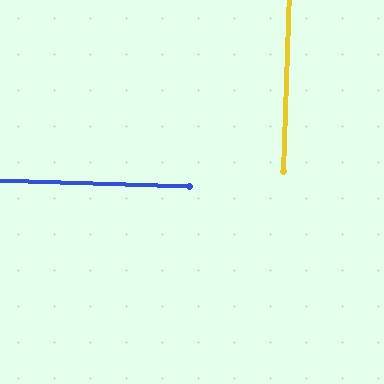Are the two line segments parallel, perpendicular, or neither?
Perpendicular — they meet at approximately 90°.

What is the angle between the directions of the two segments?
Approximately 90 degrees.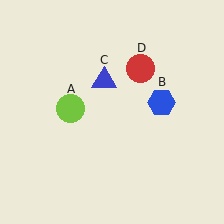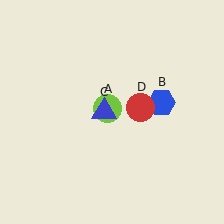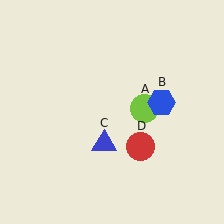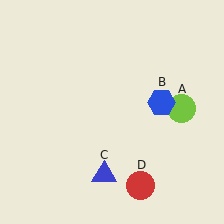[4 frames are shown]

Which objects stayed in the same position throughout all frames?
Blue hexagon (object B) remained stationary.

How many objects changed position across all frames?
3 objects changed position: lime circle (object A), blue triangle (object C), red circle (object D).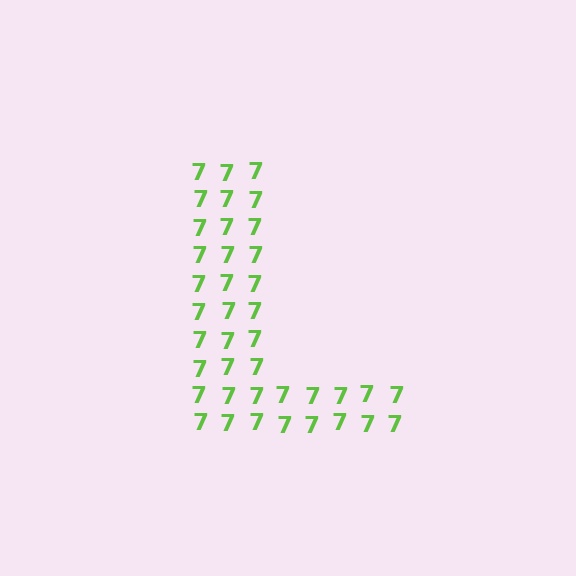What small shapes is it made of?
It is made of small digit 7's.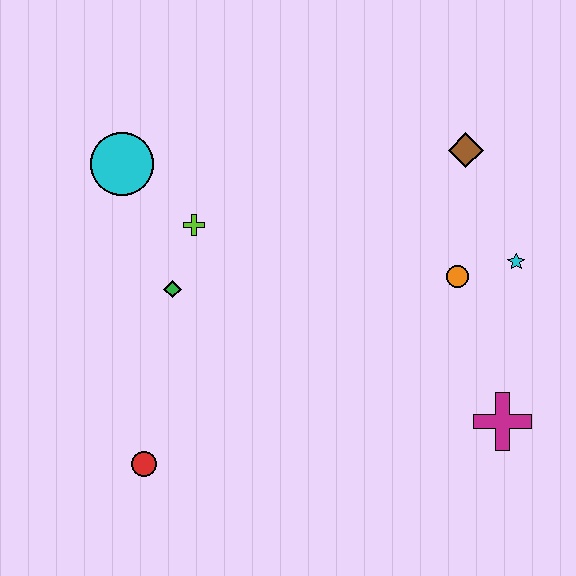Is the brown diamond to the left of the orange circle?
No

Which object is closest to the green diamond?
The lime cross is closest to the green diamond.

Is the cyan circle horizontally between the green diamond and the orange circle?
No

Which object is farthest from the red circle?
The brown diamond is farthest from the red circle.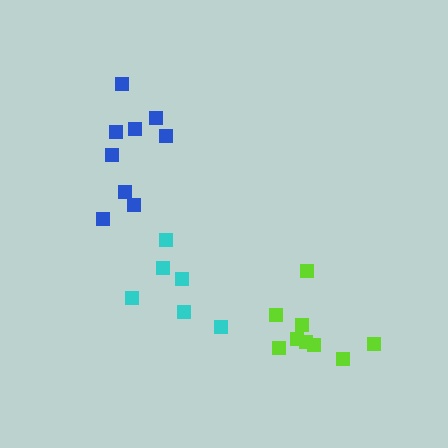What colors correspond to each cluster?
The clusters are colored: cyan, blue, lime.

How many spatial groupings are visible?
There are 3 spatial groupings.